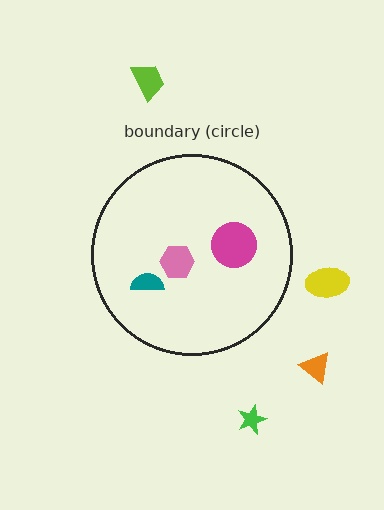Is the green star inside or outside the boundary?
Outside.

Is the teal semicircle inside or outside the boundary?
Inside.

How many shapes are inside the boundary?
3 inside, 4 outside.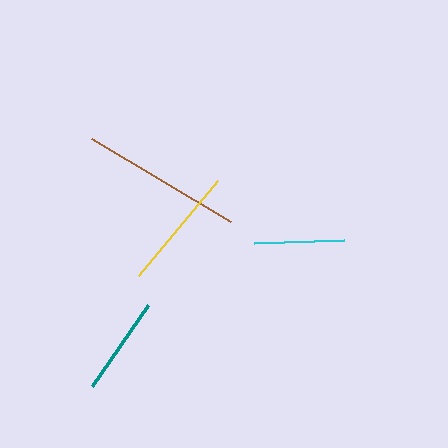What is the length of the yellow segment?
The yellow segment is approximately 124 pixels long.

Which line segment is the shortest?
The cyan line is the shortest at approximately 90 pixels.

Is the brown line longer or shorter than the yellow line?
The brown line is longer than the yellow line.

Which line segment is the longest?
The brown line is the longest at approximately 162 pixels.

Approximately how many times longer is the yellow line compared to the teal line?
The yellow line is approximately 1.3 times the length of the teal line.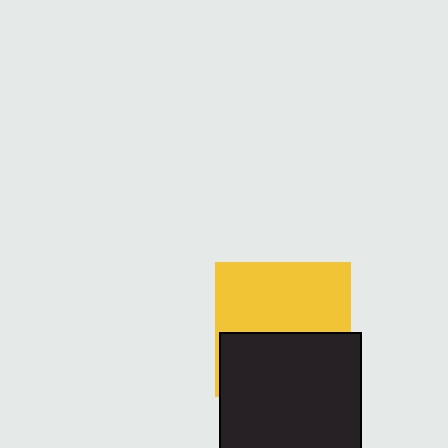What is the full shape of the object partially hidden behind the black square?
The partially hidden object is a yellow square.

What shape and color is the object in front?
The object in front is a black square.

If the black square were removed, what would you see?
You would see the complete yellow square.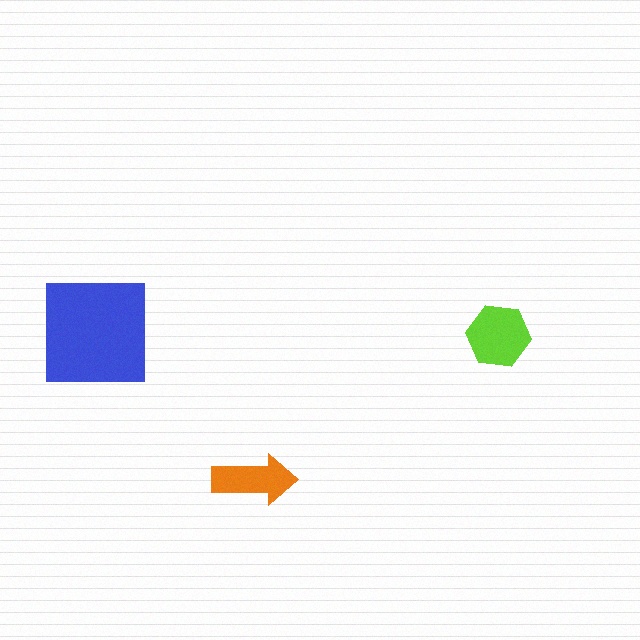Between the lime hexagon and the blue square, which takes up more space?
The blue square.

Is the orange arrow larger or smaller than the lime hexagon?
Smaller.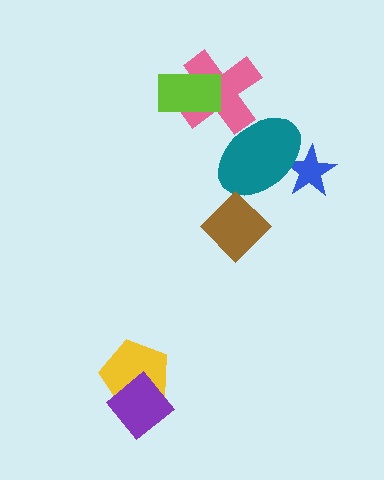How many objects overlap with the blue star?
1 object overlaps with the blue star.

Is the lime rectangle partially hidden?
No, no other shape covers it.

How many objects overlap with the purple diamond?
1 object overlaps with the purple diamond.